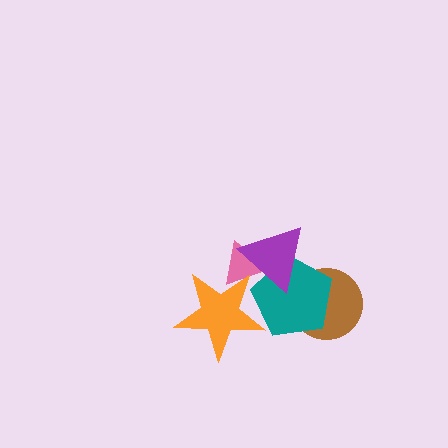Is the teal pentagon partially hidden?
Yes, it is partially covered by another shape.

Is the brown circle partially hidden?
Yes, it is partially covered by another shape.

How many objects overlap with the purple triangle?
2 objects overlap with the purple triangle.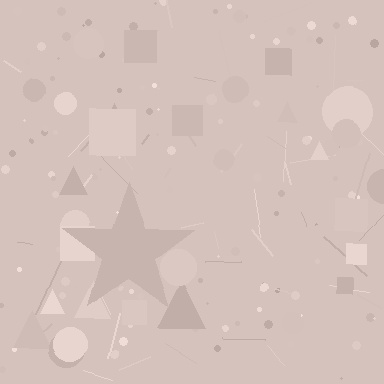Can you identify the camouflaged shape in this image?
The camouflaged shape is a star.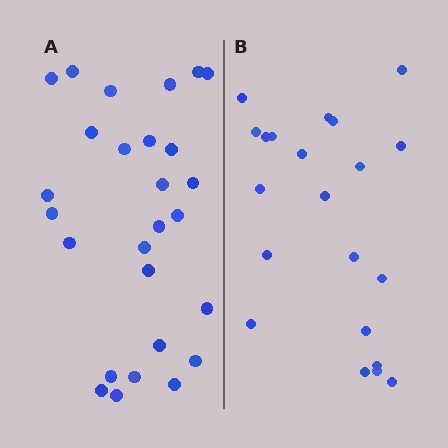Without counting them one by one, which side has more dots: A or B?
Region A (the left region) has more dots.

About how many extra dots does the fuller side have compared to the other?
Region A has about 6 more dots than region B.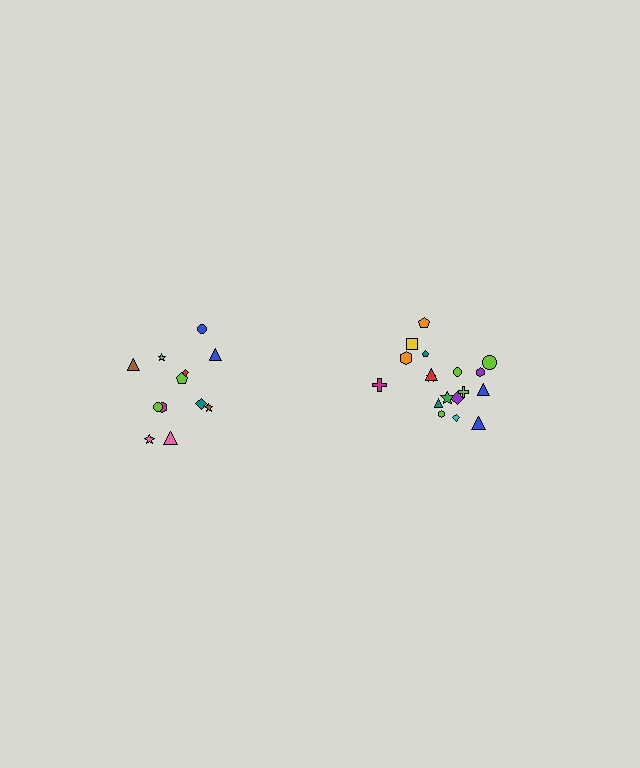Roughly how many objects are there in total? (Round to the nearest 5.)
Roughly 30 objects in total.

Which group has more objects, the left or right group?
The right group.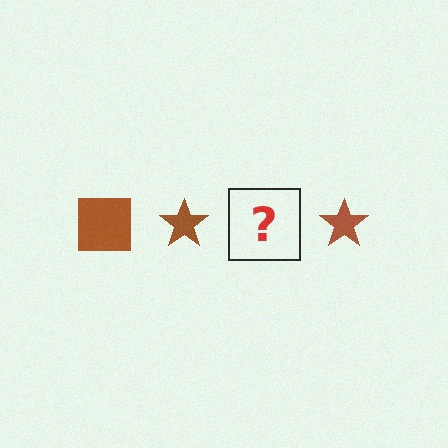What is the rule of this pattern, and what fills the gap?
The rule is that the pattern cycles through square, star shapes in brown. The gap should be filled with a brown square.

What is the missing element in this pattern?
The missing element is a brown square.